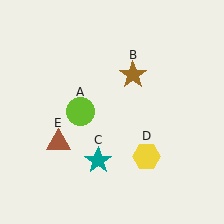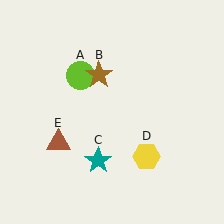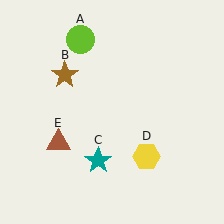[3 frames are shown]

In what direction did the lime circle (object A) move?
The lime circle (object A) moved up.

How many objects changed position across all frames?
2 objects changed position: lime circle (object A), brown star (object B).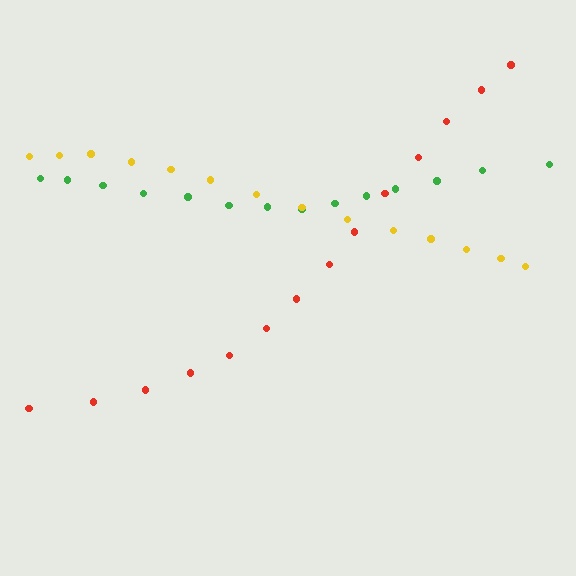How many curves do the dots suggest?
There are 3 distinct paths.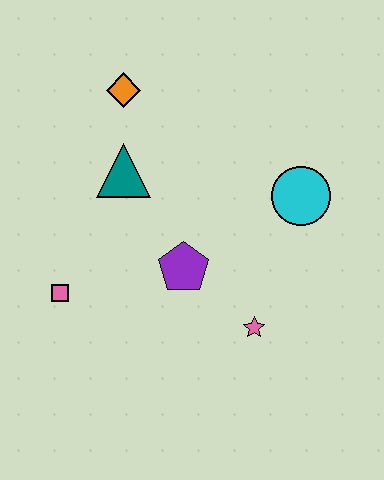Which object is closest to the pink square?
The purple pentagon is closest to the pink square.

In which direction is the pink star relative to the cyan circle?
The pink star is below the cyan circle.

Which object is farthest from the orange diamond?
The pink star is farthest from the orange diamond.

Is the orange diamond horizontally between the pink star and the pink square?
Yes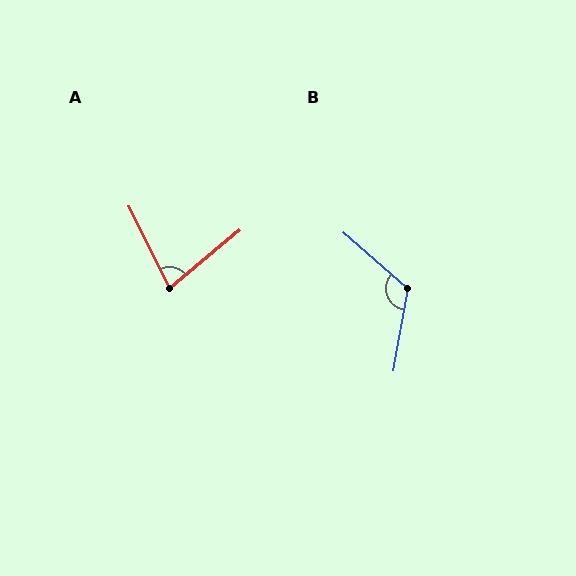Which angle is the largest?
B, at approximately 121 degrees.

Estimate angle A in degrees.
Approximately 77 degrees.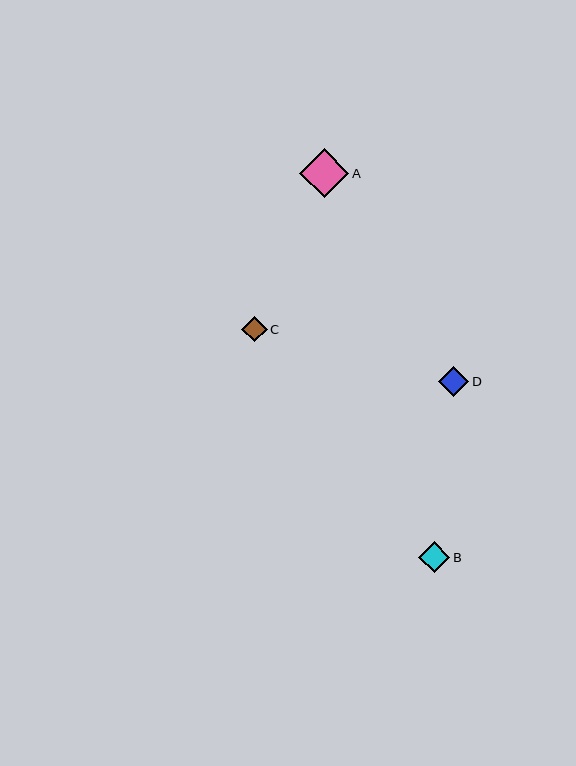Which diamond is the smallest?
Diamond C is the smallest with a size of approximately 25 pixels.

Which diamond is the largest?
Diamond A is the largest with a size of approximately 50 pixels.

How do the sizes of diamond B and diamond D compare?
Diamond B and diamond D are approximately the same size.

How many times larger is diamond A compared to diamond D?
Diamond A is approximately 1.6 times the size of diamond D.